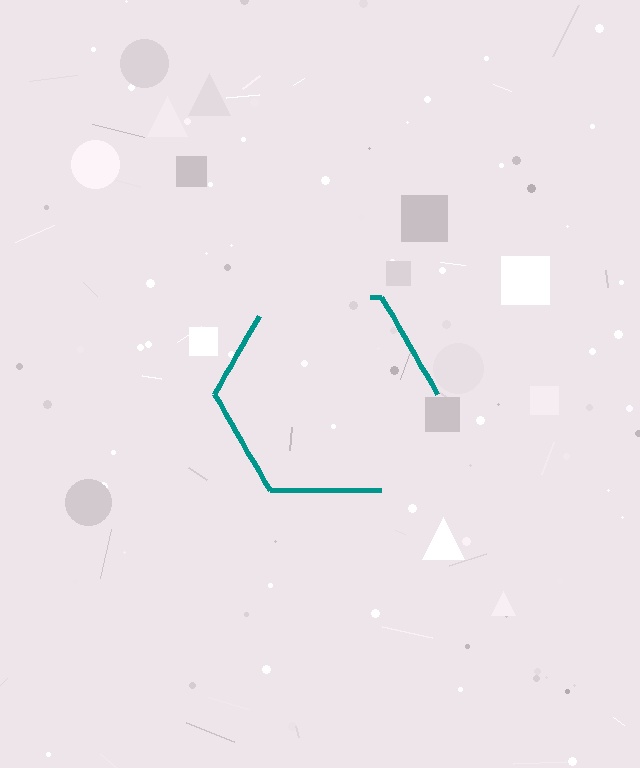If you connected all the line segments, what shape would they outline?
They would outline a hexagon.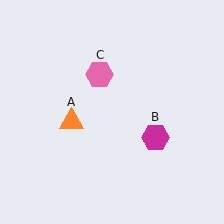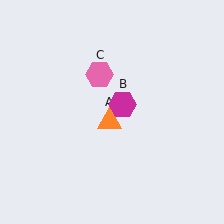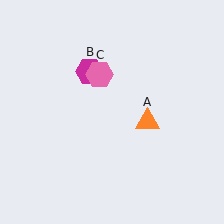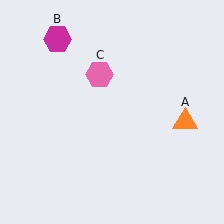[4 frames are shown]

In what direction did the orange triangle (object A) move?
The orange triangle (object A) moved right.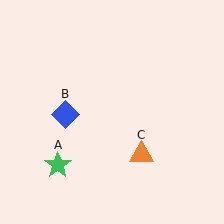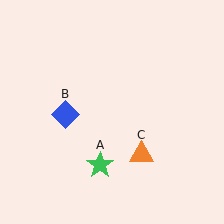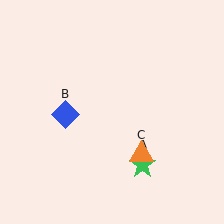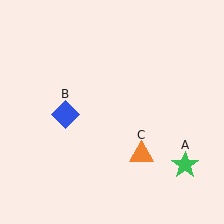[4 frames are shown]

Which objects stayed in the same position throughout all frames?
Blue diamond (object B) and orange triangle (object C) remained stationary.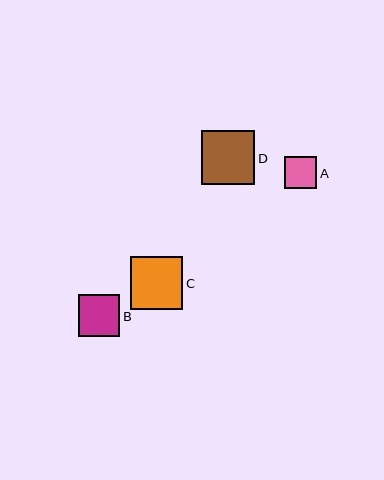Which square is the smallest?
Square A is the smallest with a size of approximately 33 pixels.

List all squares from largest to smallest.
From largest to smallest: D, C, B, A.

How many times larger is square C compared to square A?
Square C is approximately 1.6 times the size of square A.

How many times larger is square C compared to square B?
Square C is approximately 1.3 times the size of square B.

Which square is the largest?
Square D is the largest with a size of approximately 53 pixels.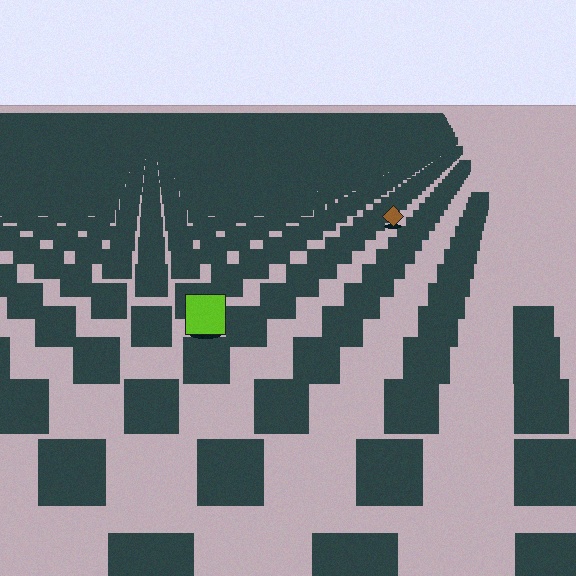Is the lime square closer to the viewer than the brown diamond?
Yes. The lime square is closer — you can tell from the texture gradient: the ground texture is coarser near it.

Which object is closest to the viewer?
The lime square is closest. The texture marks near it are larger and more spread out.